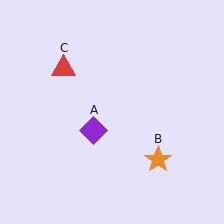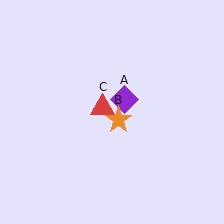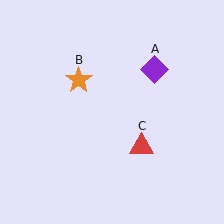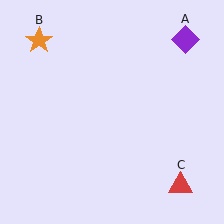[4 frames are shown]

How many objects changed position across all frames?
3 objects changed position: purple diamond (object A), orange star (object B), red triangle (object C).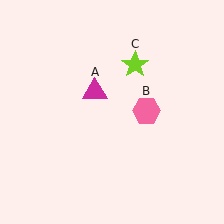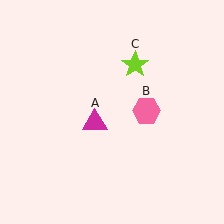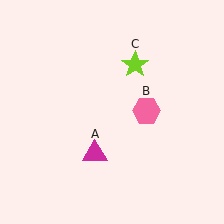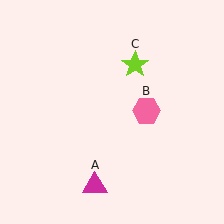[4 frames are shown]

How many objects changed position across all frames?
1 object changed position: magenta triangle (object A).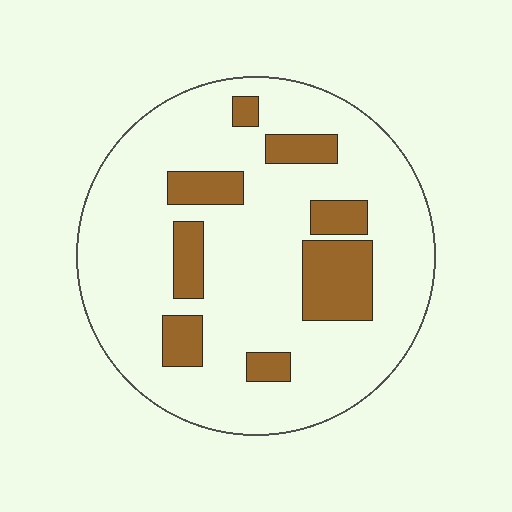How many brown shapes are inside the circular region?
8.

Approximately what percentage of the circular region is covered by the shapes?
Approximately 20%.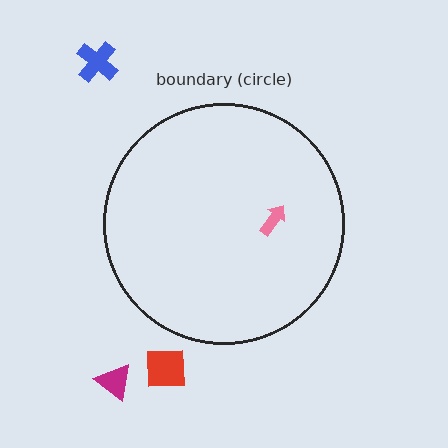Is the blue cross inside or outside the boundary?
Outside.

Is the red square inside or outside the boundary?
Outside.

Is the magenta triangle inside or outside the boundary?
Outside.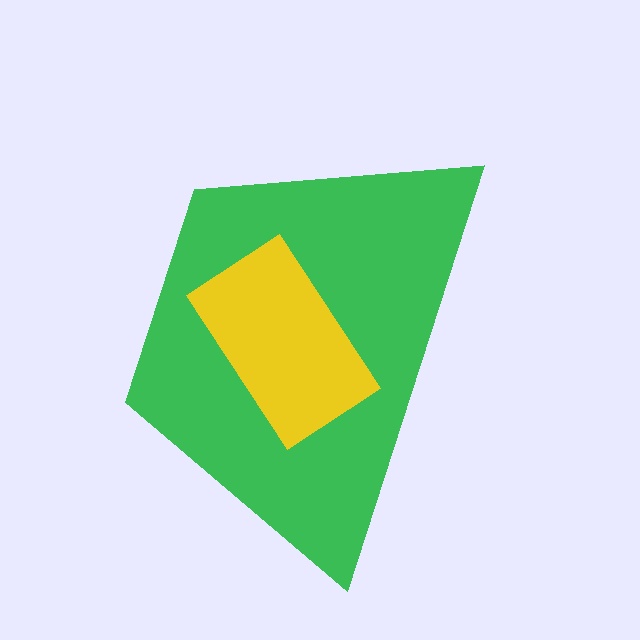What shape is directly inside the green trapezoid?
The yellow rectangle.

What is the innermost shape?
The yellow rectangle.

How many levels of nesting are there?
2.